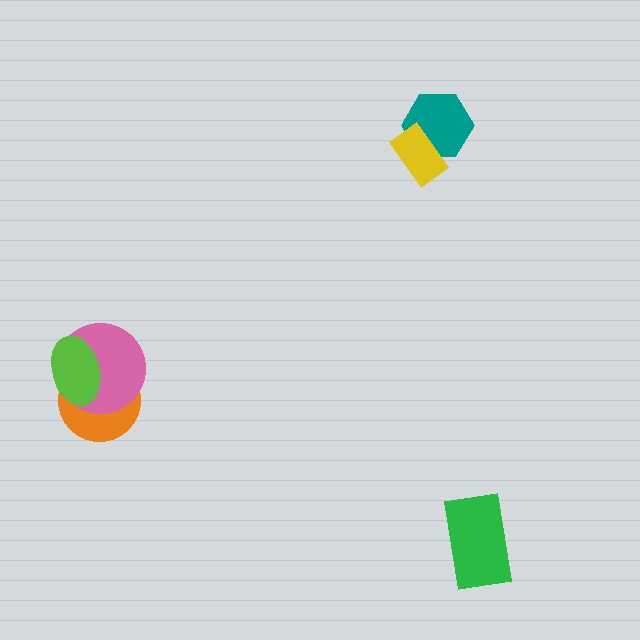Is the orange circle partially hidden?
Yes, it is partially covered by another shape.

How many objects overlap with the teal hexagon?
1 object overlaps with the teal hexagon.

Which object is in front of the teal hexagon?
The yellow rectangle is in front of the teal hexagon.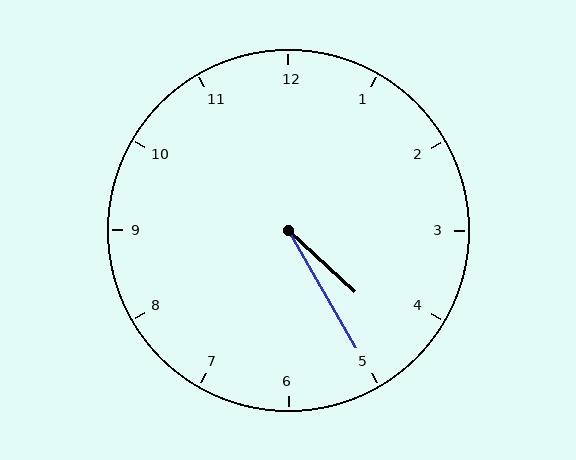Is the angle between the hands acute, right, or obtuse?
It is acute.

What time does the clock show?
4:25.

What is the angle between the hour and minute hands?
Approximately 18 degrees.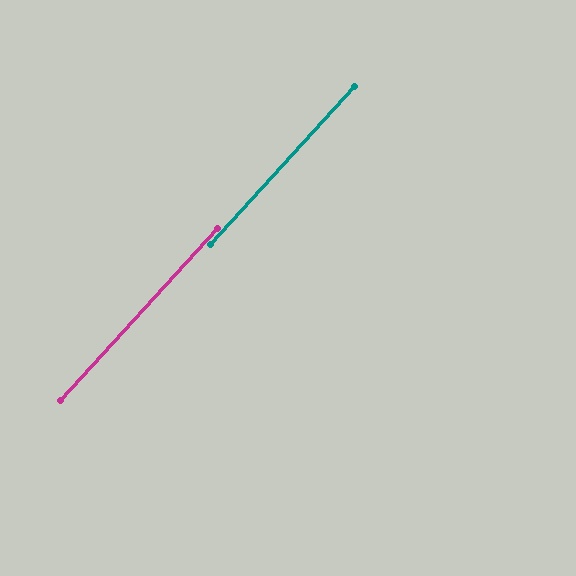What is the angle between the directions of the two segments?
Approximately 0 degrees.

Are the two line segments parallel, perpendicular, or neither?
Parallel — their directions differ by only 0.2°.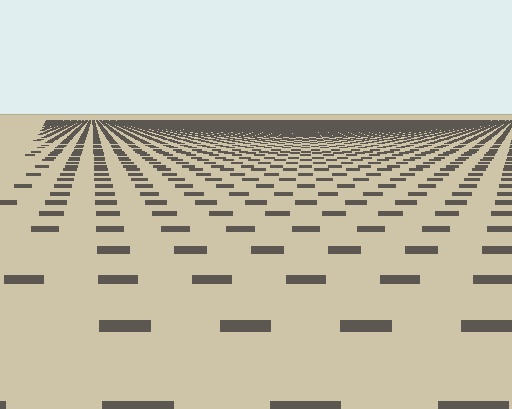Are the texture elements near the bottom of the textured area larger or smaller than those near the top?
Larger. Near the bottom, elements are closer to the viewer and appear at a bigger on-screen size.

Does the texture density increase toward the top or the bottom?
Density increases toward the top.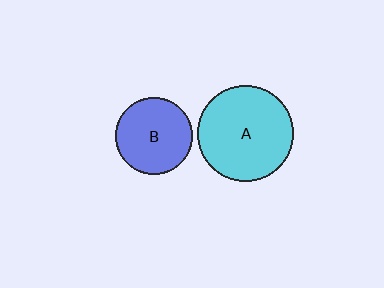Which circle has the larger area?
Circle A (cyan).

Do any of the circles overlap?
No, none of the circles overlap.